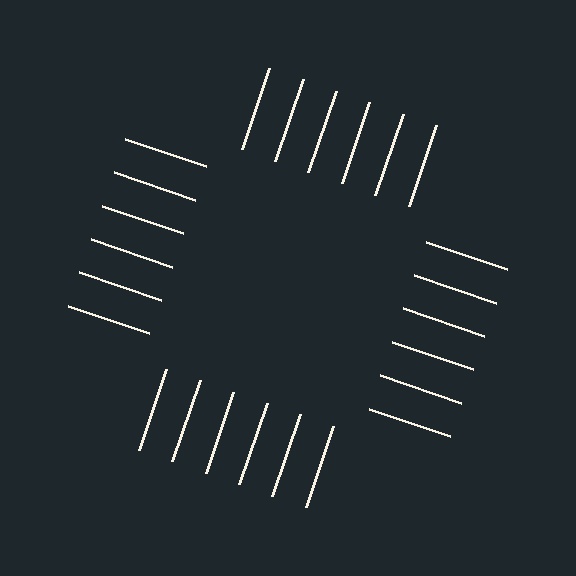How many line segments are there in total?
24 — 6 along each of the 4 edges.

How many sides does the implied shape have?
4 sides — the line-ends trace a square.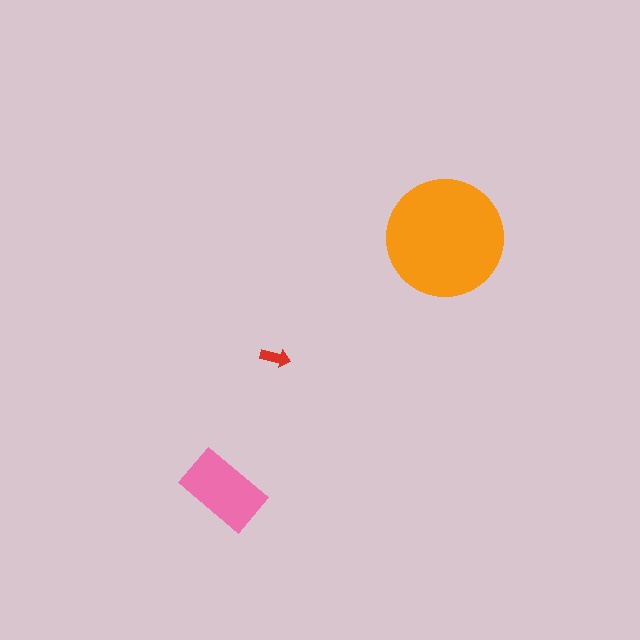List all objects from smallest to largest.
The red arrow, the pink rectangle, the orange circle.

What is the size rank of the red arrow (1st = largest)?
3rd.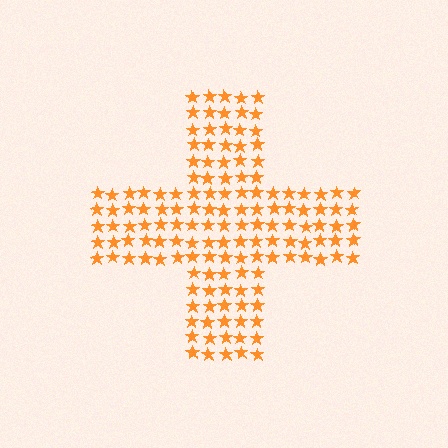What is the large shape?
The large shape is a cross.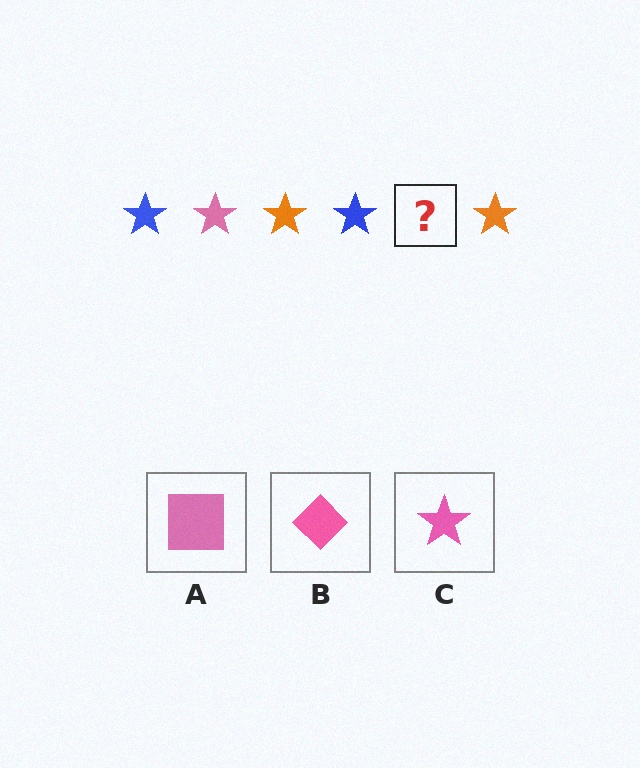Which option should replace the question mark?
Option C.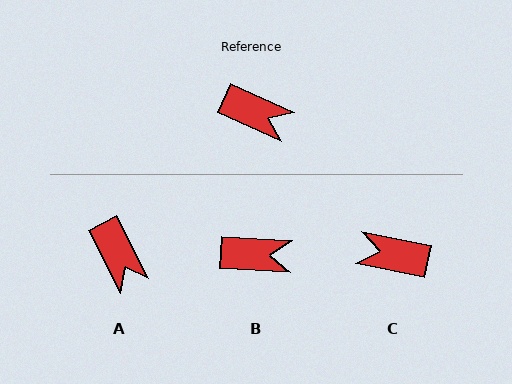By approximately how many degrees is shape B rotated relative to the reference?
Approximately 22 degrees counter-clockwise.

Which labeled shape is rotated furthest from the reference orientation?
C, about 167 degrees away.